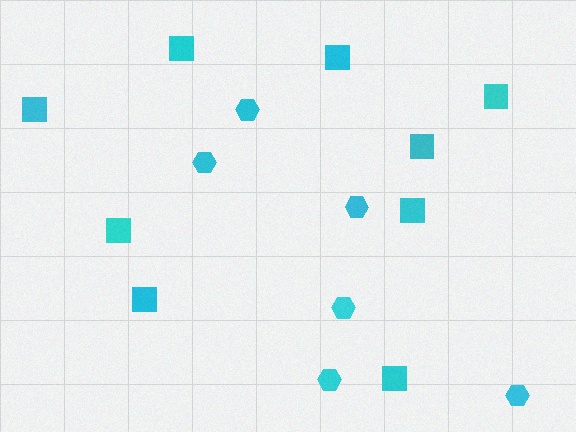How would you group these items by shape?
There are 2 groups: one group of hexagons (6) and one group of squares (9).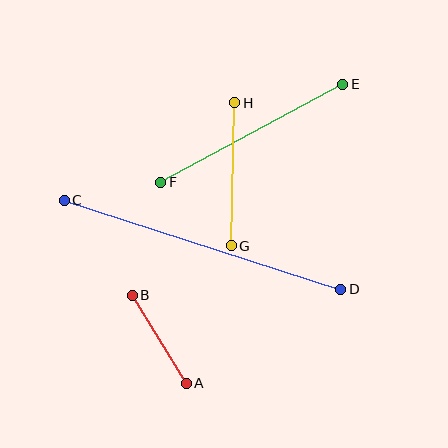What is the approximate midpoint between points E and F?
The midpoint is at approximately (252, 133) pixels.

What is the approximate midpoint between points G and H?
The midpoint is at approximately (233, 174) pixels.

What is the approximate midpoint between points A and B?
The midpoint is at approximately (159, 339) pixels.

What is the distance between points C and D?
The distance is approximately 290 pixels.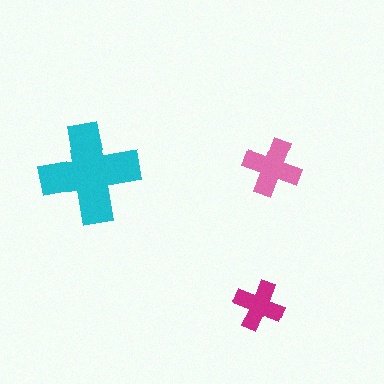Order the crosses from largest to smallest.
the cyan one, the pink one, the magenta one.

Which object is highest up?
The pink cross is topmost.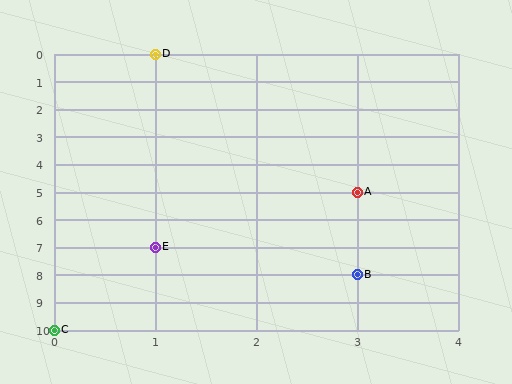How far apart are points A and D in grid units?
Points A and D are 2 columns and 5 rows apart (about 5.4 grid units diagonally).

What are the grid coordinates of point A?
Point A is at grid coordinates (3, 5).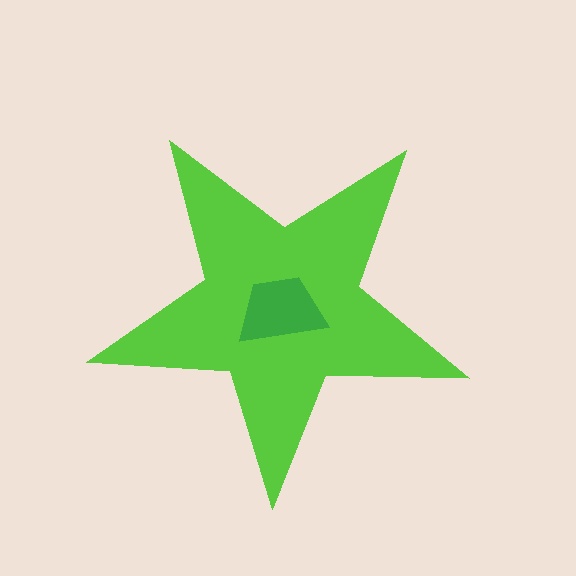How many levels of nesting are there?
2.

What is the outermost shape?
The lime star.